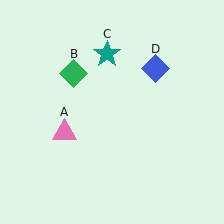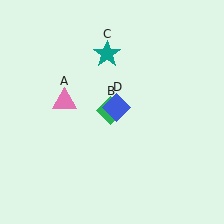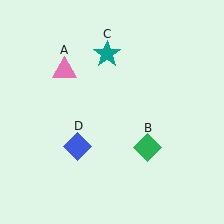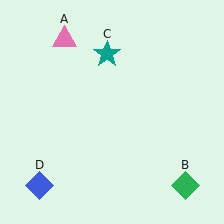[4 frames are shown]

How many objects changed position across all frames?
3 objects changed position: pink triangle (object A), green diamond (object B), blue diamond (object D).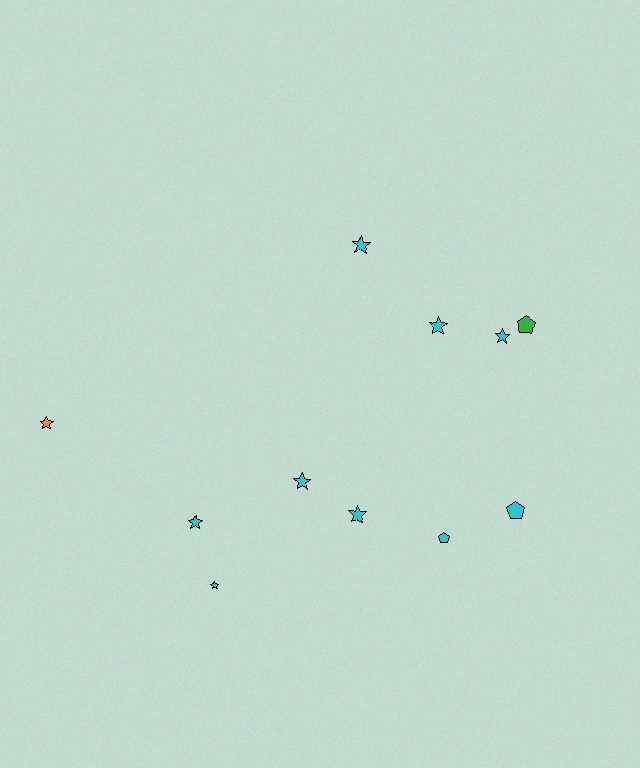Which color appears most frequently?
Cyan, with 9 objects.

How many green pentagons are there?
There is 1 green pentagon.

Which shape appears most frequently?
Star, with 8 objects.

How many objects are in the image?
There are 11 objects.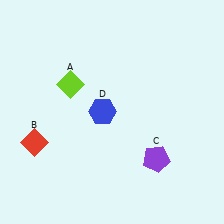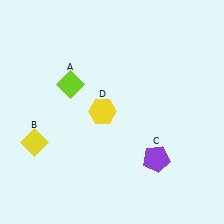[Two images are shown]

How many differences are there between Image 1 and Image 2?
There are 2 differences between the two images.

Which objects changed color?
B changed from red to yellow. D changed from blue to yellow.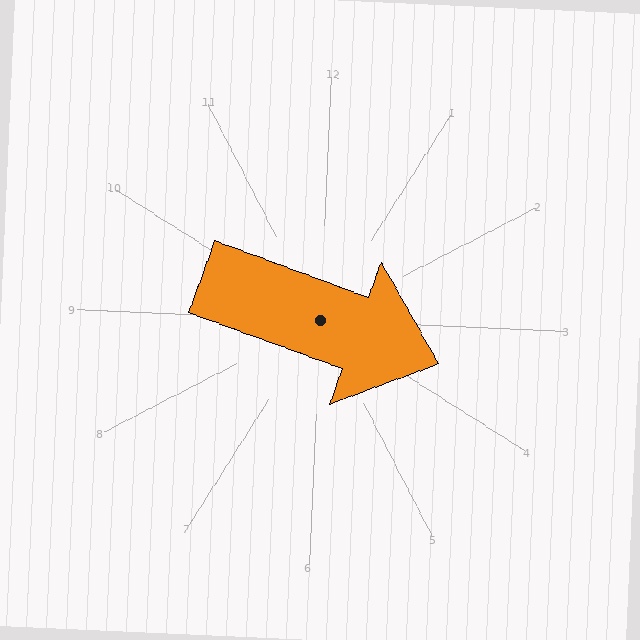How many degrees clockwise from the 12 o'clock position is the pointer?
Approximately 108 degrees.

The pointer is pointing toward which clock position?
Roughly 4 o'clock.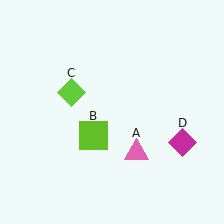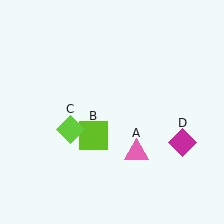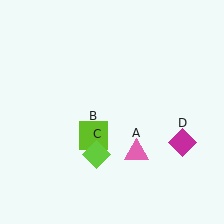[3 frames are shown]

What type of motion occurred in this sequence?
The lime diamond (object C) rotated counterclockwise around the center of the scene.